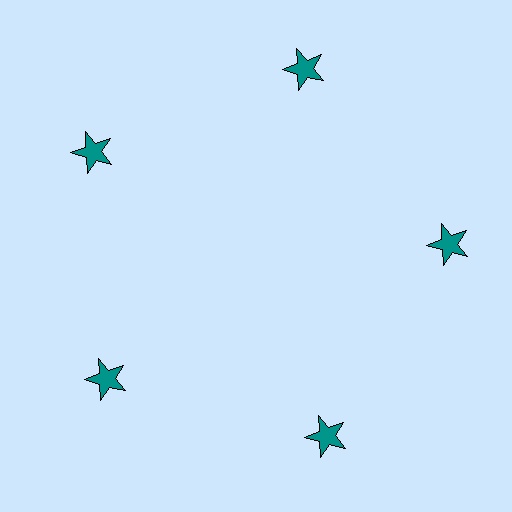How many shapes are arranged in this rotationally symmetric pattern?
There are 5 shapes, arranged in 5 groups of 1.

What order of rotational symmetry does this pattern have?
This pattern has 5-fold rotational symmetry.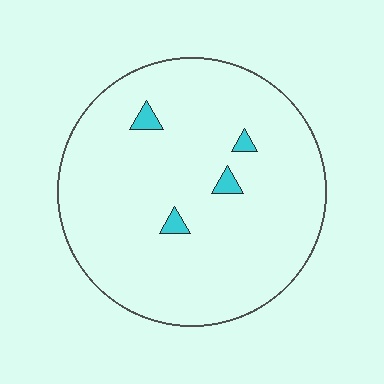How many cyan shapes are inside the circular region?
4.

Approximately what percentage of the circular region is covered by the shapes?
Approximately 5%.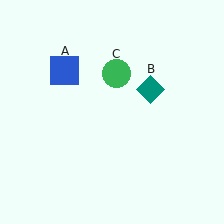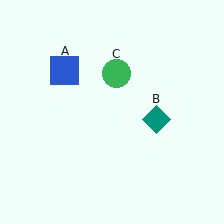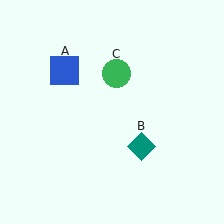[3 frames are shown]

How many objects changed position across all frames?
1 object changed position: teal diamond (object B).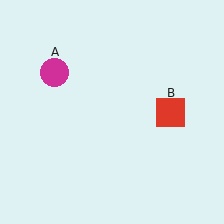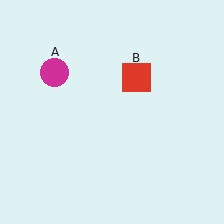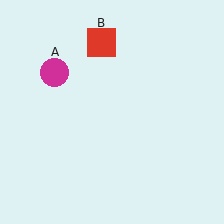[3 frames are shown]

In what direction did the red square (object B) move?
The red square (object B) moved up and to the left.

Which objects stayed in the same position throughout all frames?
Magenta circle (object A) remained stationary.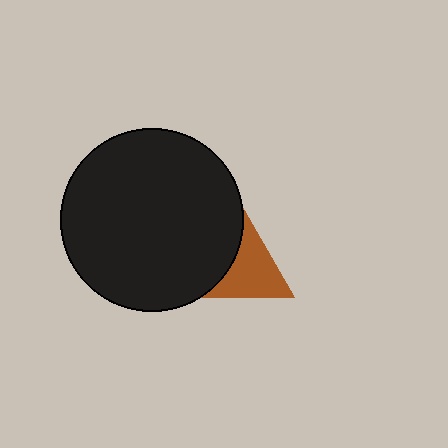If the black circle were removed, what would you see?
You would see the complete brown triangle.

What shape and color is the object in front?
The object in front is a black circle.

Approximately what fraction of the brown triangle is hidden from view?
Roughly 61% of the brown triangle is hidden behind the black circle.